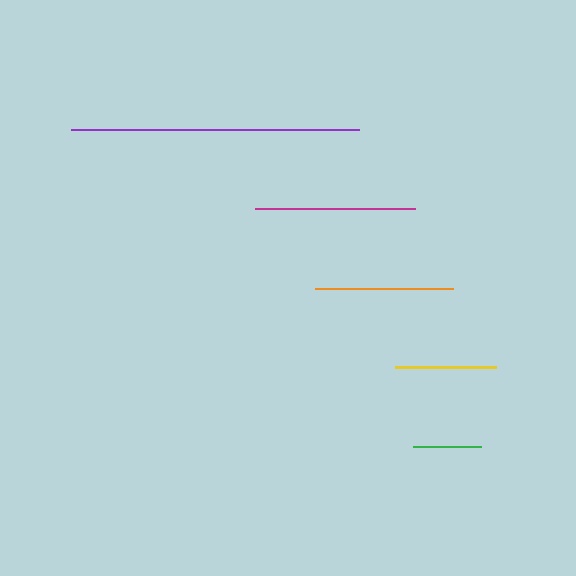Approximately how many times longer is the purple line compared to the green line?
The purple line is approximately 4.2 times the length of the green line.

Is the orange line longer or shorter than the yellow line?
The orange line is longer than the yellow line.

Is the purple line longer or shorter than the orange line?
The purple line is longer than the orange line.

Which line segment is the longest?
The purple line is the longest at approximately 288 pixels.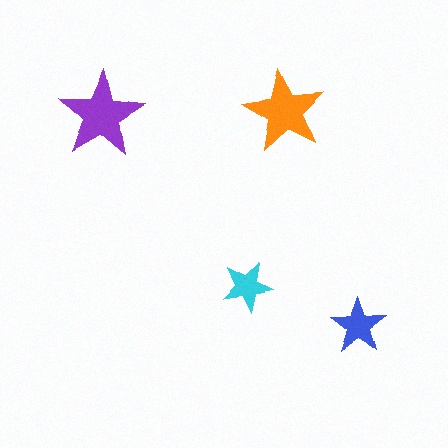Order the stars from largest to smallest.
the purple one, the orange one, the blue one, the cyan one.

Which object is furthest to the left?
The purple star is leftmost.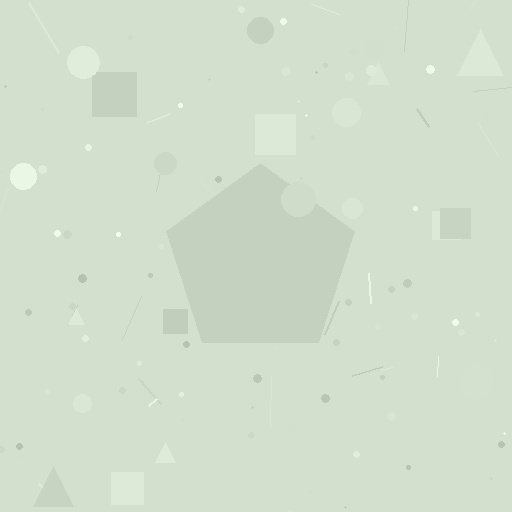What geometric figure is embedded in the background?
A pentagon is embedded in the background.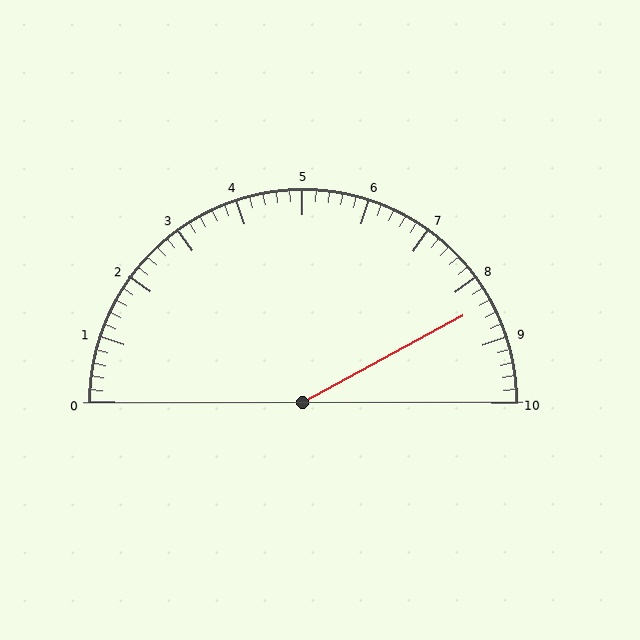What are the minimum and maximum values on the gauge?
The gauge ranges from 0 to 10.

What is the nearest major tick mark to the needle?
The nearest major tick mark is 8.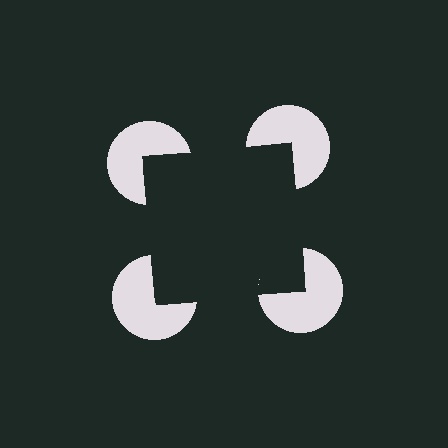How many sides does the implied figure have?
4 sides.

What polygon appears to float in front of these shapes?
An illusory square — its edges are inferred from the aligned wedge cuts in the pac-man discs, not physically drawn.